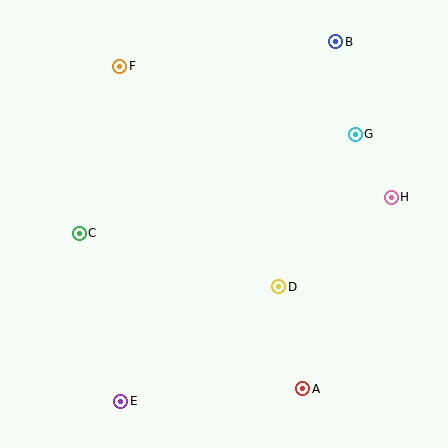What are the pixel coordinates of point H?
Point H is at (391, 197).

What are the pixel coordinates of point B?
Point B is at (336, 42).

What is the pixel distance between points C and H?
The distance between C and H is 314 pixels.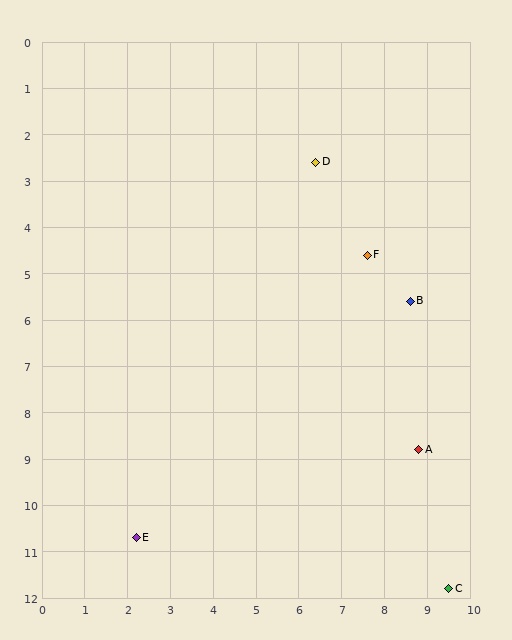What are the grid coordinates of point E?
Point E is at approximately (2.2, 10.7).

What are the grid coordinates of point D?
Point D is at approximately (6.4, 2.6).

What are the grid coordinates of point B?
Point B is at approximately (8.6, 5.6).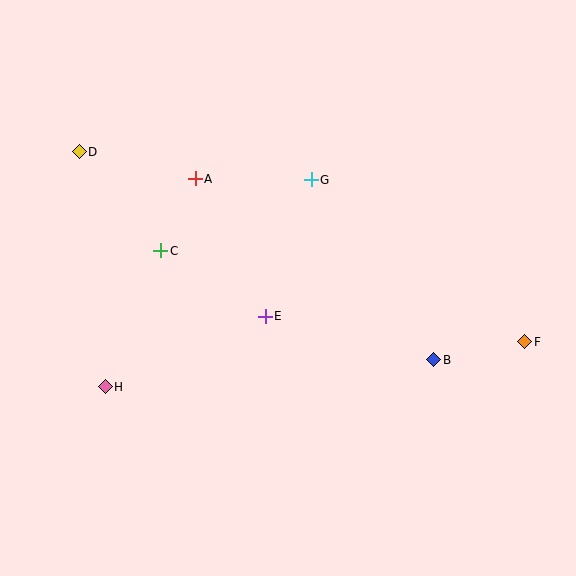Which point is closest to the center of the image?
Point E at (265, 316) is closest to the center.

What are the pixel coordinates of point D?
Point D is at (79, 152).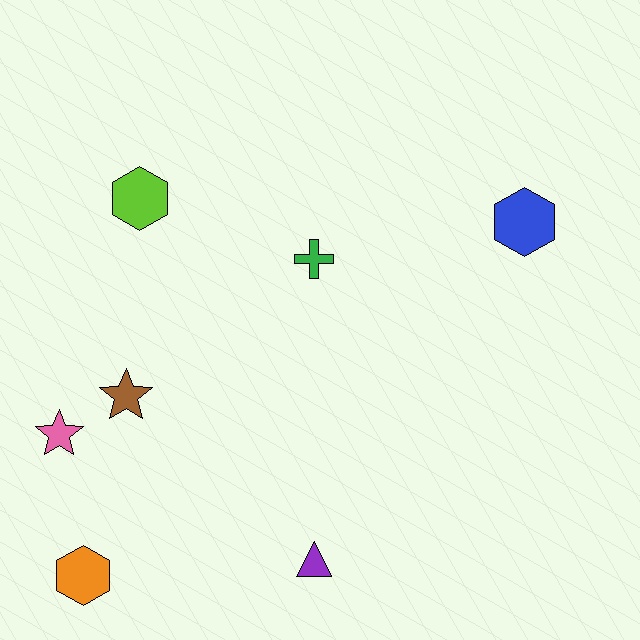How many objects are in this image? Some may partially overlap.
There are 7 objects.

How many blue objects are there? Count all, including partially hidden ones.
There is 1 blue object.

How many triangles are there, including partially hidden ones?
There is 1 triangle.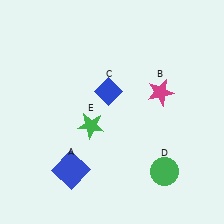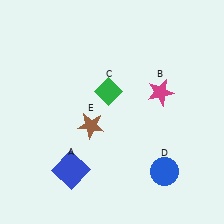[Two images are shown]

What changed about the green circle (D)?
In Image 1, D is green. In Image 2, it changed to blue.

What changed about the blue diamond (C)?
In Image 1, C is blue. In Image 2, it changed to green.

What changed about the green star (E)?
In Image 1, E is green. In Image 2, it changed to brown.